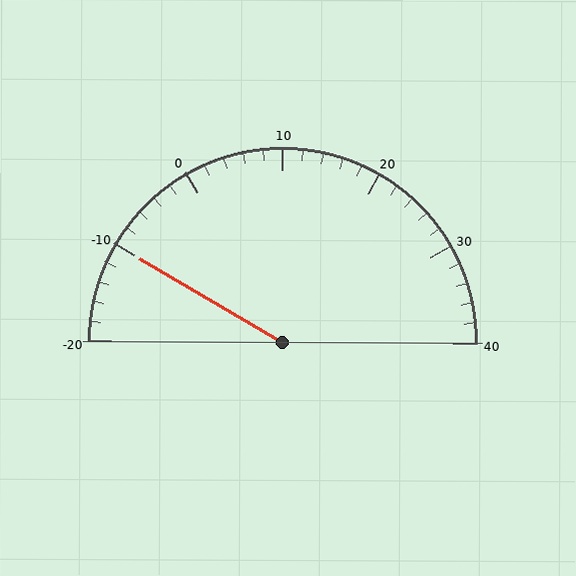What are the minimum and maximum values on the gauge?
The gauge ranges from -20 to 40.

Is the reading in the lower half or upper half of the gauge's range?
The reading is in the lower half of the range (-20 to 40).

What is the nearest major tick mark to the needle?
The nearest major tick mark is -10.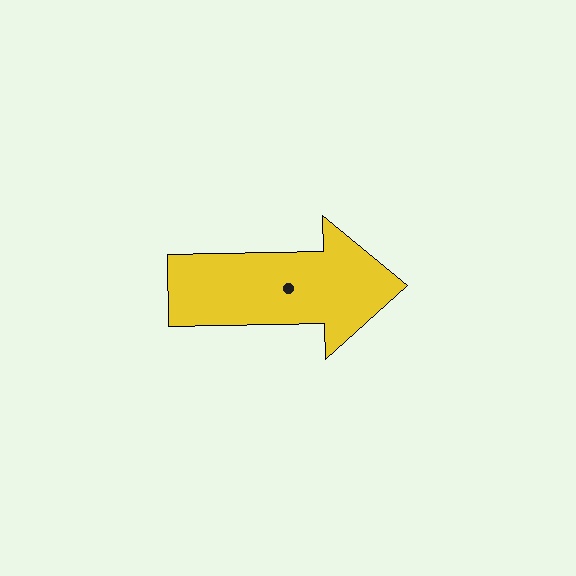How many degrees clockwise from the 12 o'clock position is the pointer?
Approximately 89 degrees.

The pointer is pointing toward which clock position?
Roughly 3 o'clock.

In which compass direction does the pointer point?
East.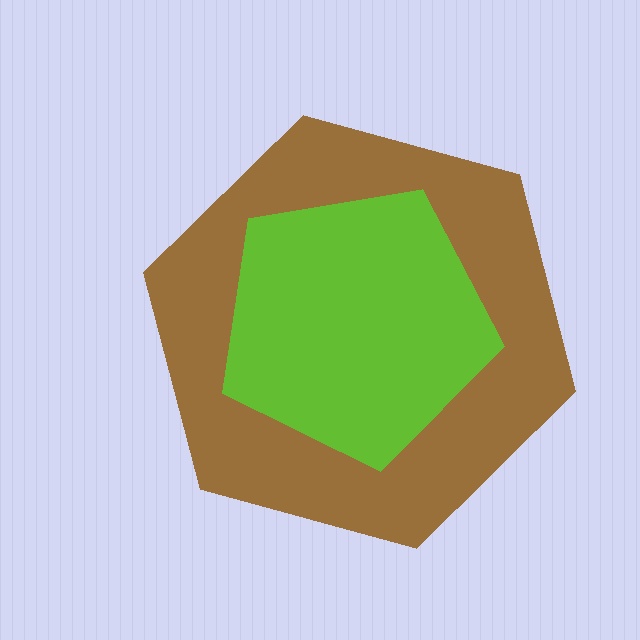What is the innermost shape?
The lime pentagon.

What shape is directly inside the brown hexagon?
The lime pentagon.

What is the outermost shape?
The brown hexagon.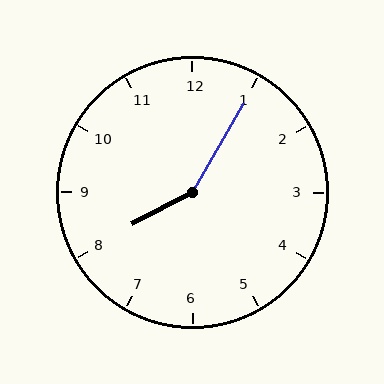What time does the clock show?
8:05.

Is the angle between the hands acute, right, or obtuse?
It is obtuse.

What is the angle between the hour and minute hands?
Approximately 148 degrees.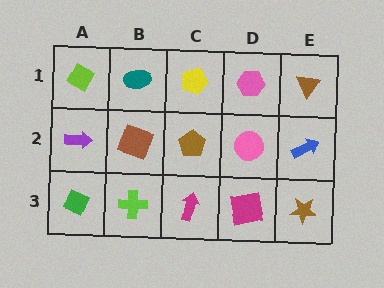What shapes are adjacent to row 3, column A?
A purple arrow (row 2, column A), a lime cross (row 3, column B).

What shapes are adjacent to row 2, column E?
A brown triangle (row 1, column E), a brown star (row 3, column E), a pink circle (row 2, column D).